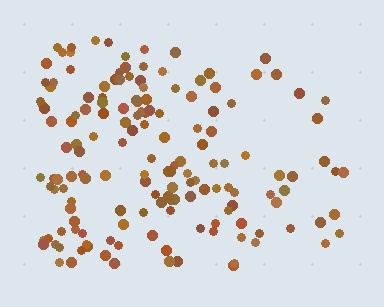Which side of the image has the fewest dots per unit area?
The right.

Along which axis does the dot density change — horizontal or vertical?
Horizontal.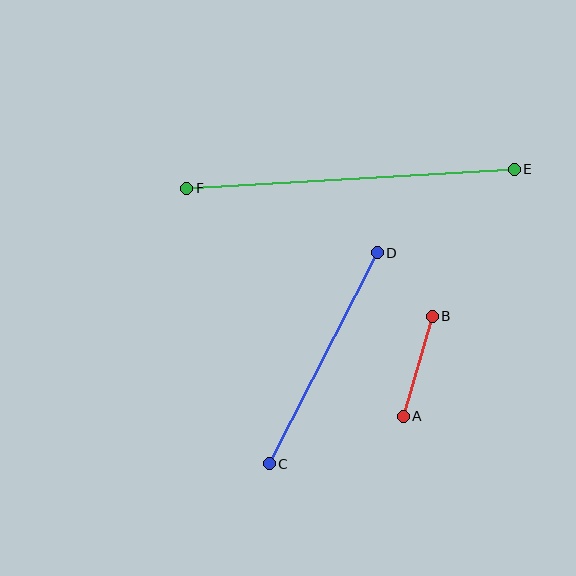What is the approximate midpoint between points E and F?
The midpoint is at approximately (351, 179) pixels.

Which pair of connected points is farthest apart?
Points E and F are farthest apart.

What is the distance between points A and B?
The distance is approximately 104 pixels.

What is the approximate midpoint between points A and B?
The midpoint is at approximately (418, 366) pixels.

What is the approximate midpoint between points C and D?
The midpoint is at approximately (323, 358) pixels.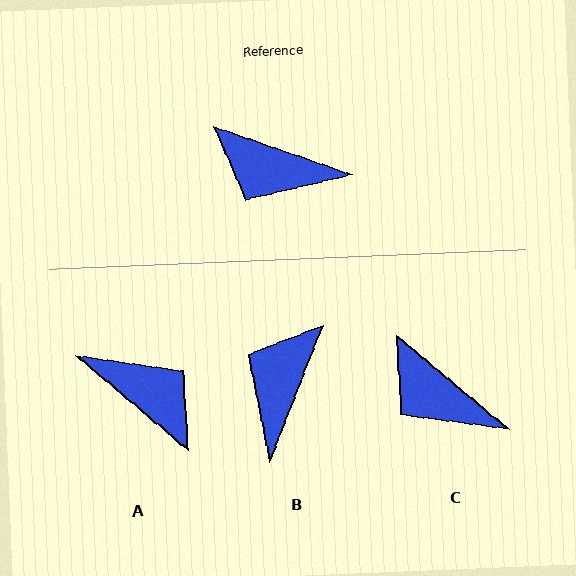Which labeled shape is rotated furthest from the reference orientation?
A, about 159 degrees away.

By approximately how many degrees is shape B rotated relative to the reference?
Approximately 92 degrees clockwise.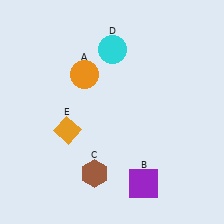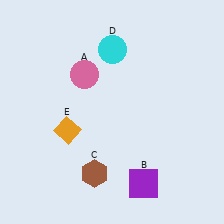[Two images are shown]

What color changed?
The circle (A) changed from orange in Image 1 to pink in Image 2.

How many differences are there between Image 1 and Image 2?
There is 1 difference between the two images.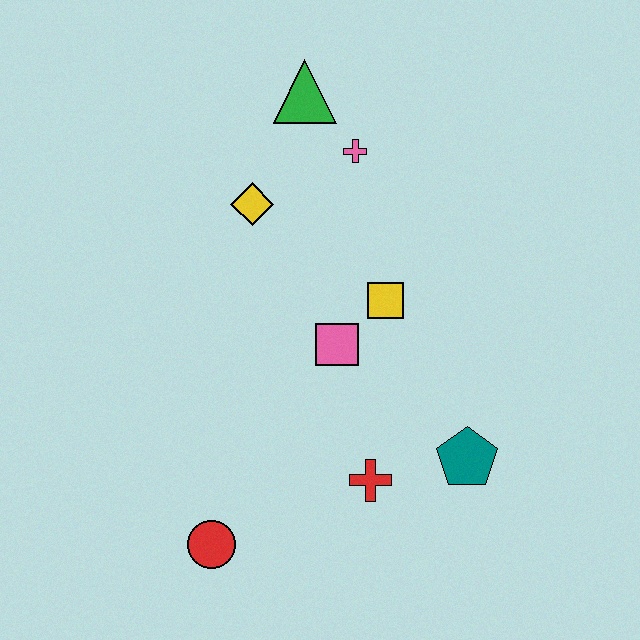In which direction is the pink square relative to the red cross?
The pink square is above the red cross.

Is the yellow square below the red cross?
No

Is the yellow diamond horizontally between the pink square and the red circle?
Yes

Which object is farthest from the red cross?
The green triangle is farthest from the red cross.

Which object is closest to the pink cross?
The green triangle is closest to the pink cross.